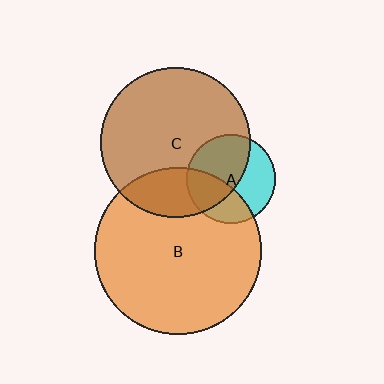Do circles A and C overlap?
Yes.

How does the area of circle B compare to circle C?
Approximately 1.2 times.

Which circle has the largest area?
Circle B (orange).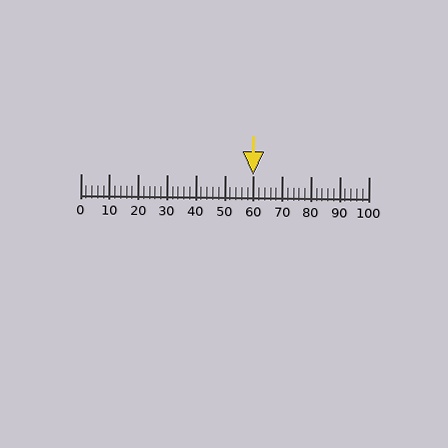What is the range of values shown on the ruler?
The ruler shows values from 0 to 100.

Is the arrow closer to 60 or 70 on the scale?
The arrow is closer to 60.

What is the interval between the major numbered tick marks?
The major tick marks are spaced 10 units apart.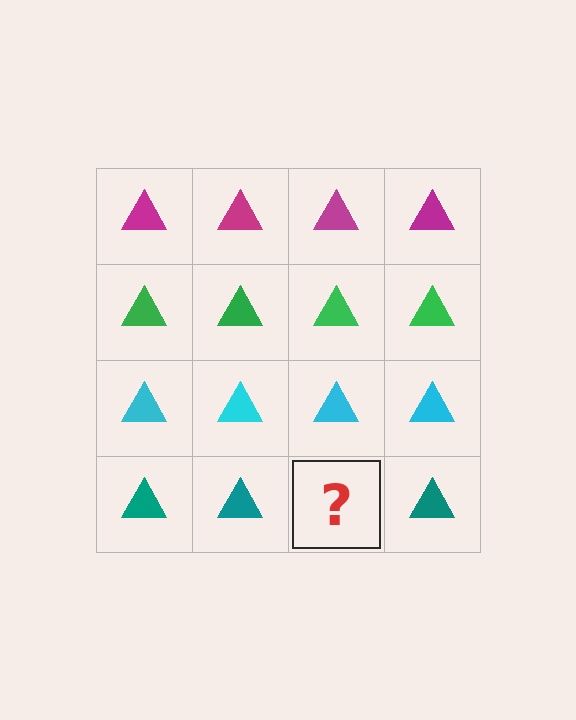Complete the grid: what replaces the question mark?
The question mark should be replaced with a teal triangle.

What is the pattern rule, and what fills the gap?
The rule is that each row has a consistent color. The gap should be filled with a teal triangle.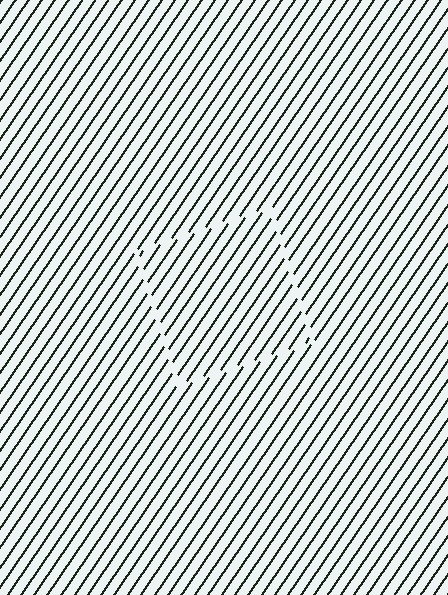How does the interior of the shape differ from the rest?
The interior of the shape contains the same grating, shifted by half a period — the contour is defined by the phase discontinuity where line-ends from the inner and outer gratings abut.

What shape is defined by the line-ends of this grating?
An illusory square. The interior of the shape contains the same grating, shifted by half a period — the contour is defined by the phase discontinuity where line-ends from the inner and outer gratings abut.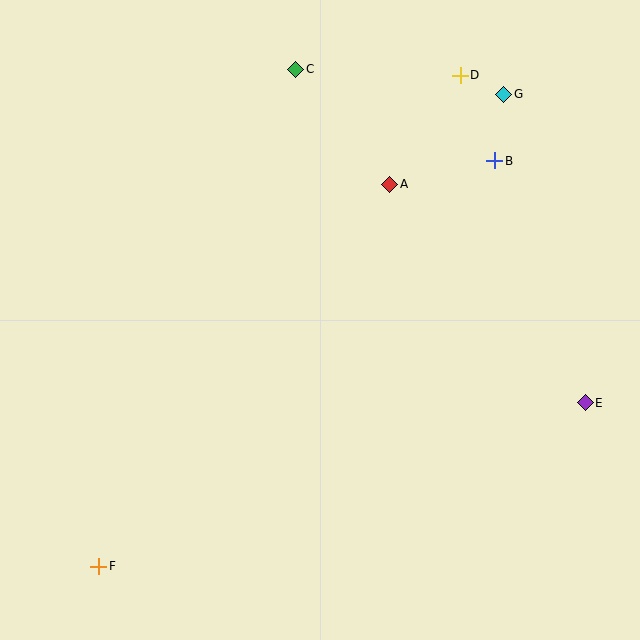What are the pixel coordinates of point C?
Point C is at (296, 69).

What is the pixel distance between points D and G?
The distance between D and G is 48 pixels.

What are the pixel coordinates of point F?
Point F is at (99, 566).